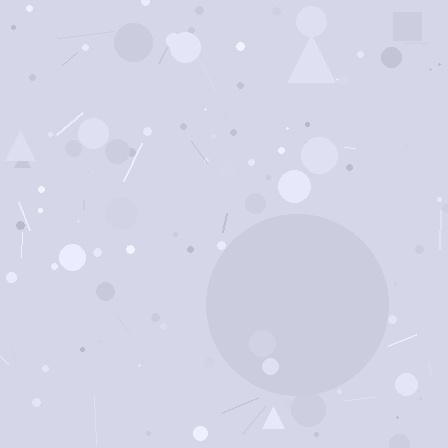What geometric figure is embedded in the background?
A circle is embedded in the background.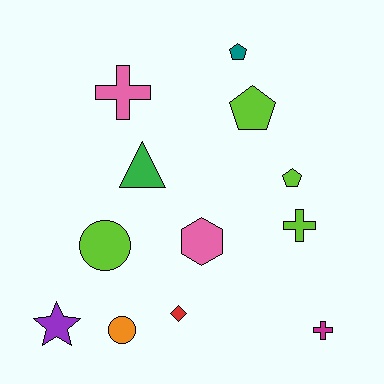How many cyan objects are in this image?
There are no cyan objects.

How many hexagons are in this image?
There is 1 hexagon.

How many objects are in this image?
There are 12 objects.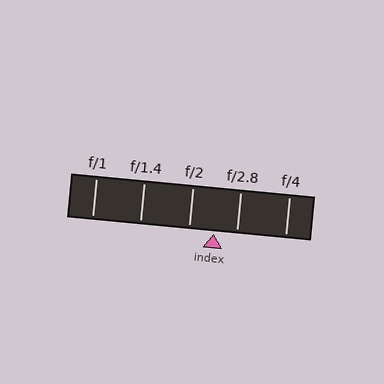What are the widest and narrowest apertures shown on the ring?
The widest aperture shown is f/1 and the narrowest is f/4.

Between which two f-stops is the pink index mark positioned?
The index mark is between f/2 and f/2.8.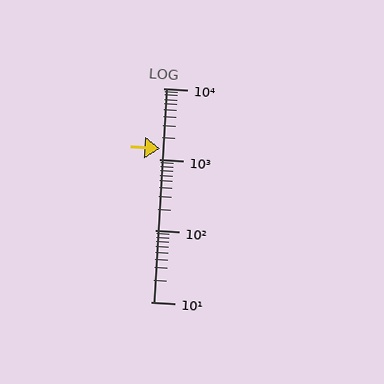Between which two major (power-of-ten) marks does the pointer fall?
The pointer is between 1000 and 10000.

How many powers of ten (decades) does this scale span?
The scale spans 3 decades, from 10 to 10000.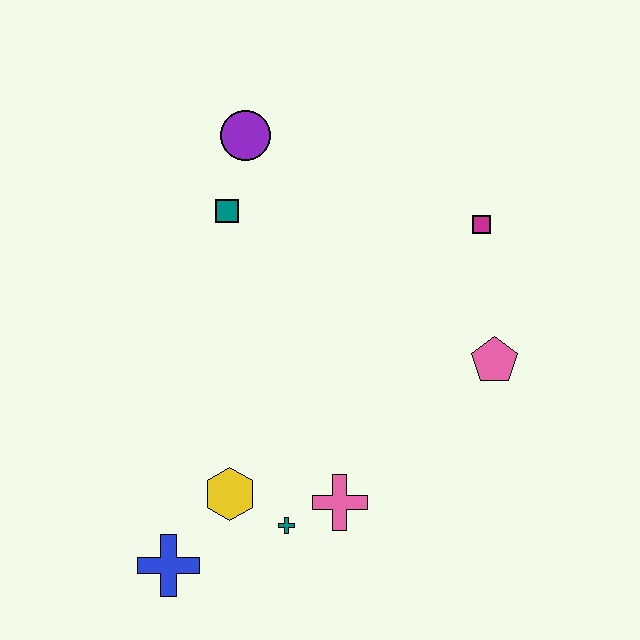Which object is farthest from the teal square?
The blue cross is farthest from the teal square.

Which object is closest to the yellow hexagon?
The teal cross is closest to the yellow hexagon.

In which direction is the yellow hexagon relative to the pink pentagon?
The yellow hexagon is to the left of the pink pentagon.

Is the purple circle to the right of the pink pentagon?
No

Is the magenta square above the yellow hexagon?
Yes